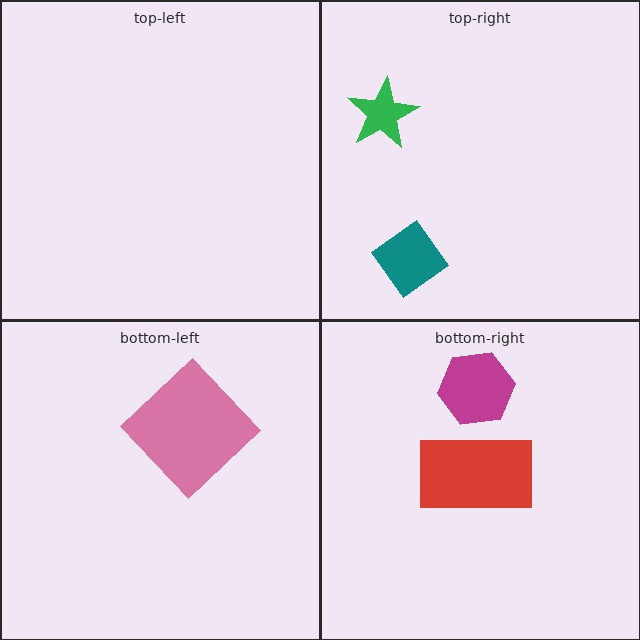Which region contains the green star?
The top-right region.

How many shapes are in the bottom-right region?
2.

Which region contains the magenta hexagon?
The bottom-right region.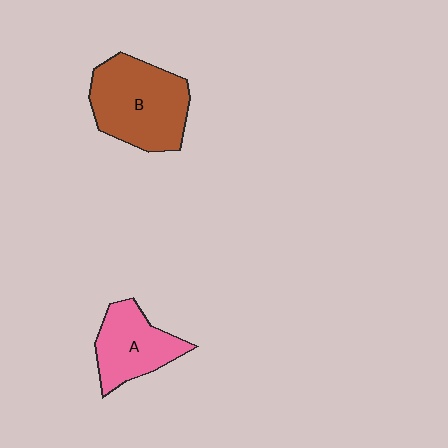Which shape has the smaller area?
Shape A (pink).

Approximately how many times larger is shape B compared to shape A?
Approximately 1.5 times.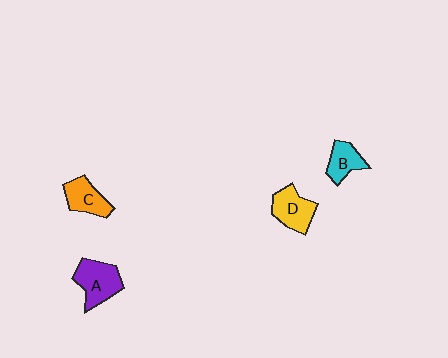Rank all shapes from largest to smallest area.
From largest to smallest: A (purple), D (yellow), C (orange), B (cyan).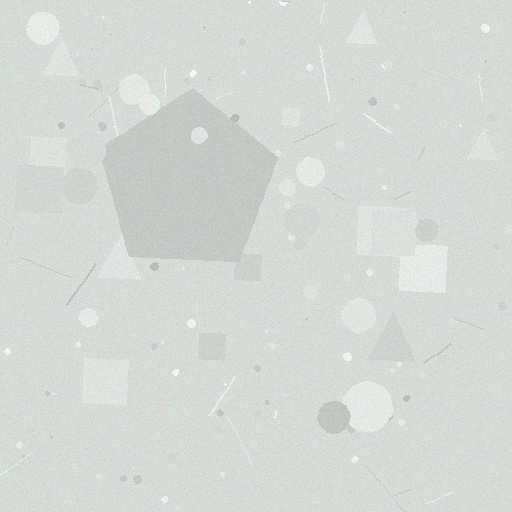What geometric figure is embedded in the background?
A pentagon is embedded in the background.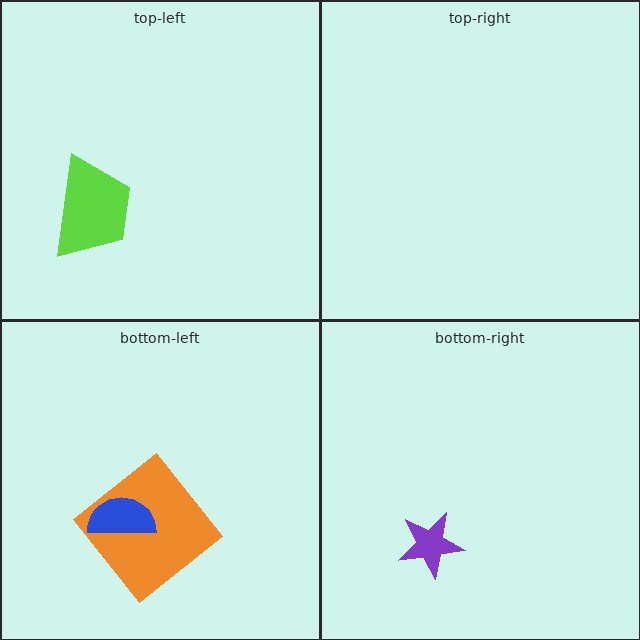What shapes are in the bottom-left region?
The orange diamond, the blue semicircle.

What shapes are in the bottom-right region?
The purple star.